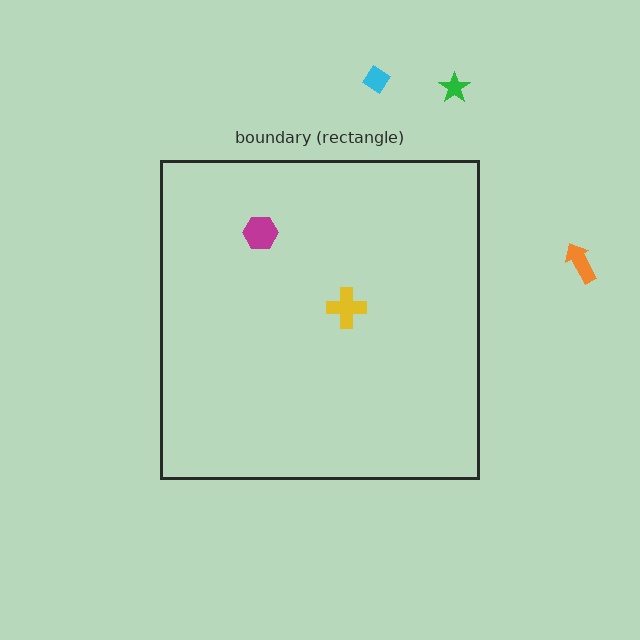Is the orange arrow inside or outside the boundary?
Outside.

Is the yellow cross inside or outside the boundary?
Inside.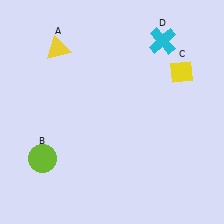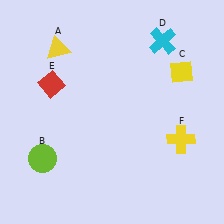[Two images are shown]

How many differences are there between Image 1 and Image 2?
There are 2 differences between the two images.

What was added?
A red diamond (E), a yellow cross (F) were added in Image 2.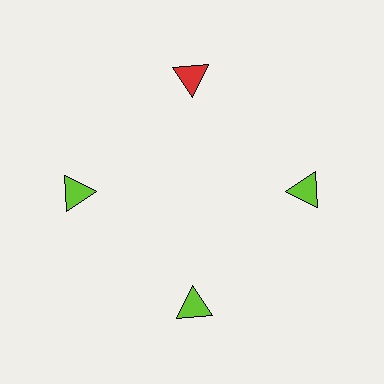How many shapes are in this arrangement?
There are 4 shapes arranged in a ring pattern.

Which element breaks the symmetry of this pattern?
The red triangle at roughly the 12 o'clock position breaks the symmetry. All other shapes are lime triangles.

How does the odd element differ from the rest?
It has a different color: red instead of lime.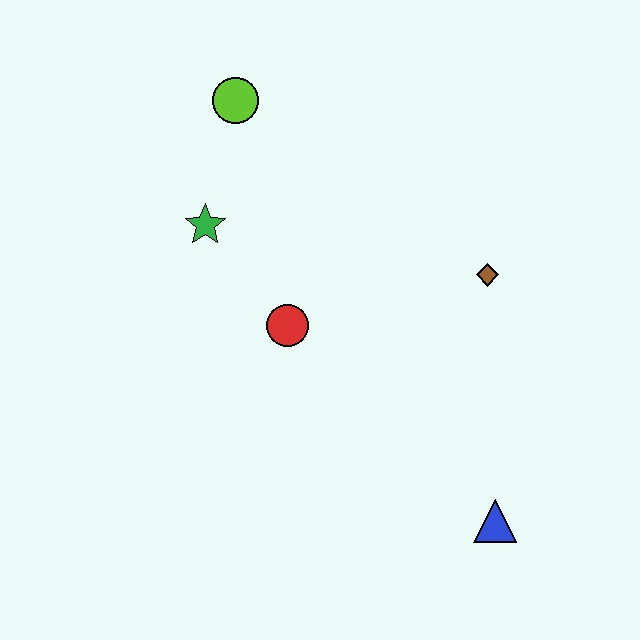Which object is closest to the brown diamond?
The red circle is closest to the brown diamond.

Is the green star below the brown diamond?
No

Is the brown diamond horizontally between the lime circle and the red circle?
No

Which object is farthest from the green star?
The blue triangle is farthest from the green star.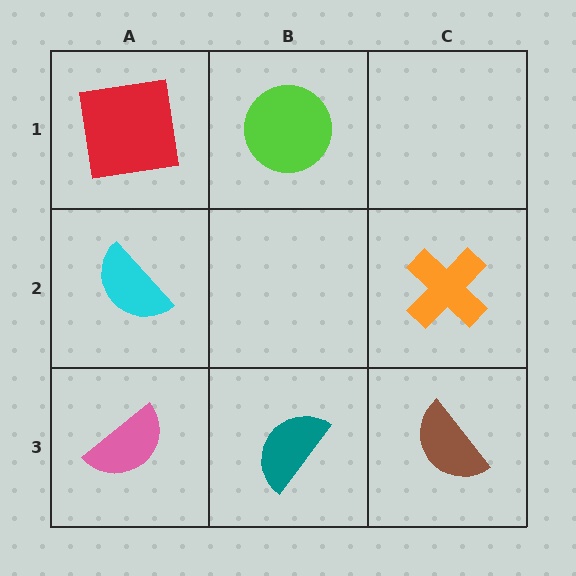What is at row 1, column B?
A lime circle.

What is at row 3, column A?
A pink semicircle.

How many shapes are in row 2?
2 shapes.